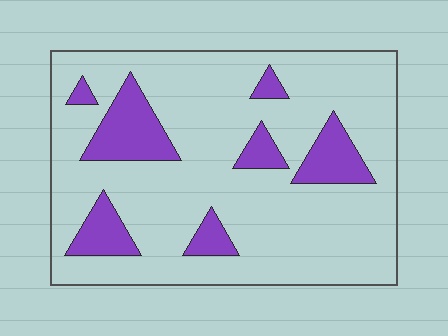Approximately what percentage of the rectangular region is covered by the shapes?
Approximately 20%.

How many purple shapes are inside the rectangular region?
7.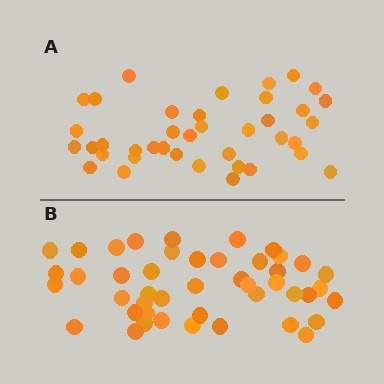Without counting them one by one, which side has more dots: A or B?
Region B (the bottom region) has more dots.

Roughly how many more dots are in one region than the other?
Region B has about 6 more dots than region A.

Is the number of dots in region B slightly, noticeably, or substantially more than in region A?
Region B has only slightly more — the two regions are fairly close. The ratio is roughly 1.2 to 1.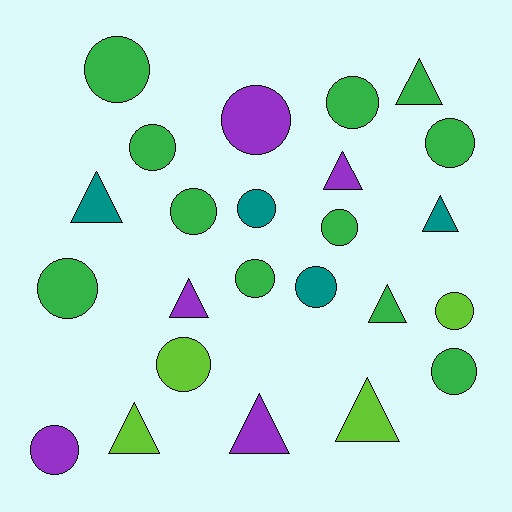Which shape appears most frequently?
Circle, with 15 objects.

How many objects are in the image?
There are 24 objects.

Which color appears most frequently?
Green, with 11 objects.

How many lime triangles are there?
There are 2 lime triangles.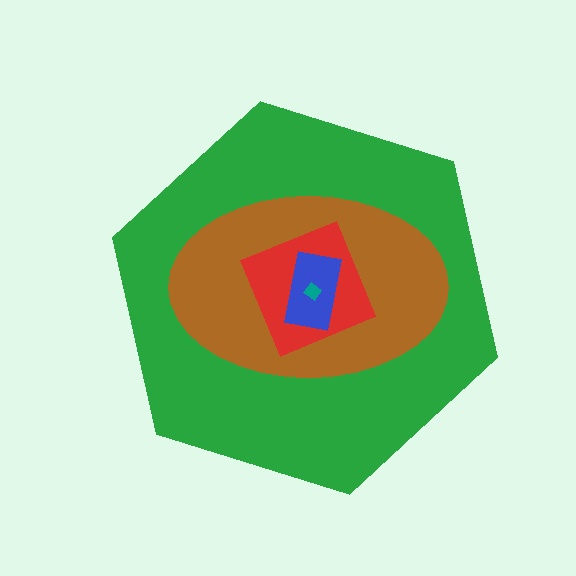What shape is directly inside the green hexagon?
The brown ellipse.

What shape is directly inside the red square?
The blue rectangle.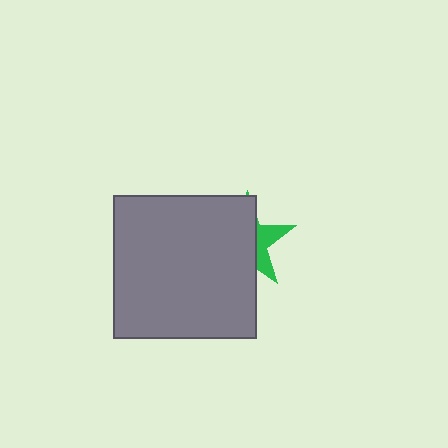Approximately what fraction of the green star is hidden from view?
Roughly 70% of the green star is hidden behind the gray square.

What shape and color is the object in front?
The object in front is a gray square.